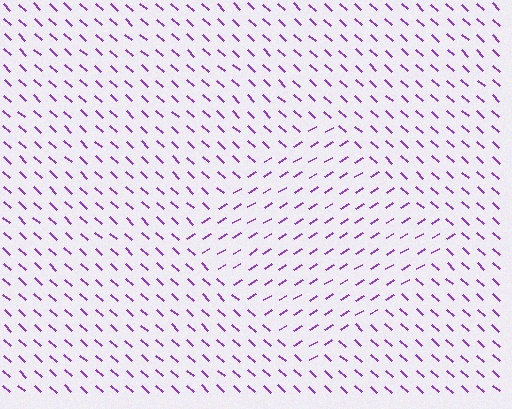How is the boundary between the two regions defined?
The boundary is defined purely by a change in line orientation (approximately 74 degrees difference). All lines are the same color and thickness.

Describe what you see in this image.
The image is filled with small purple line segments. A diamond region in the image has lines oriented differently from the surrounding lines, creating a visible texture boundary.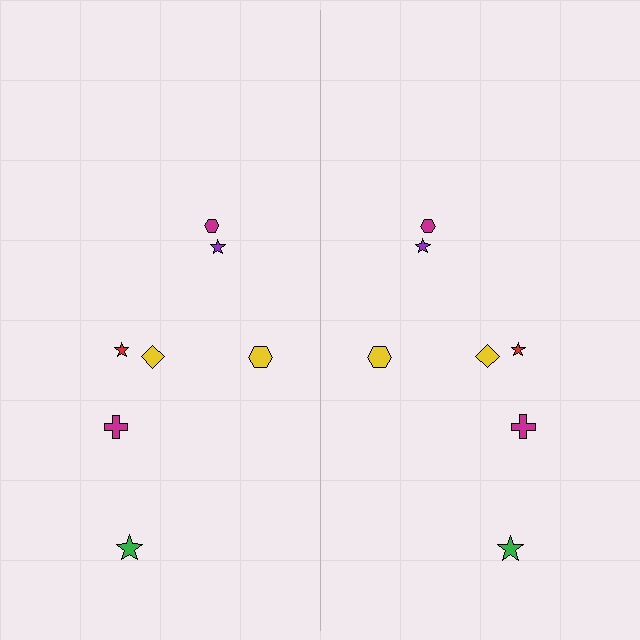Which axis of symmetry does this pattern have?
The pattern has a vertical axis of symmetry running through the center of the image.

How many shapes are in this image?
There are 14 shapes in this image.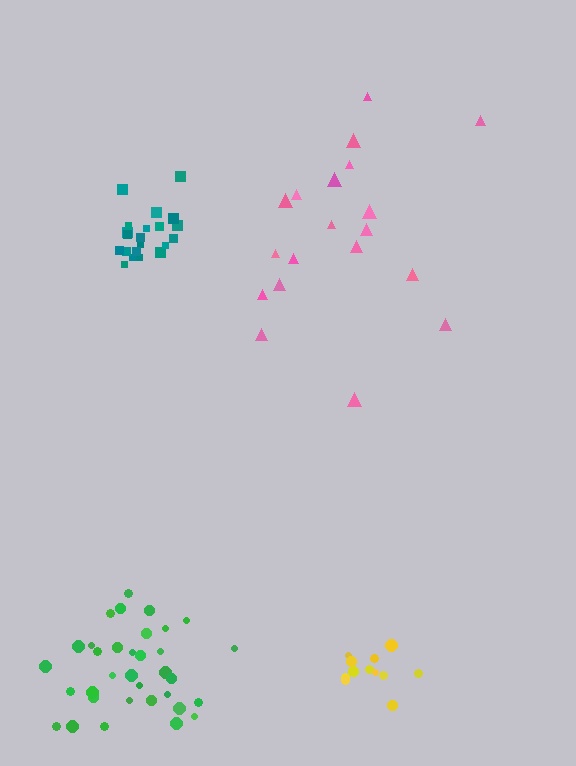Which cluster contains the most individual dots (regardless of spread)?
Green (34).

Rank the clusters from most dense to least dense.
teal, yellow, green, pink.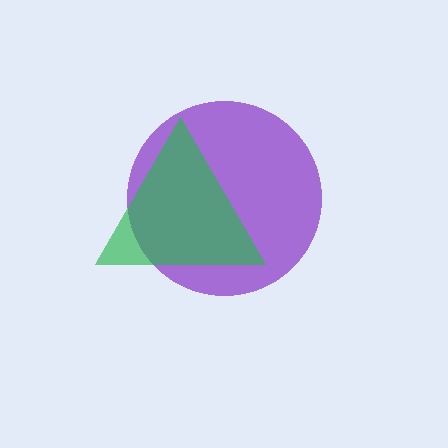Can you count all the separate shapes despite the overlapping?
Yes, there are 2 separate shapes.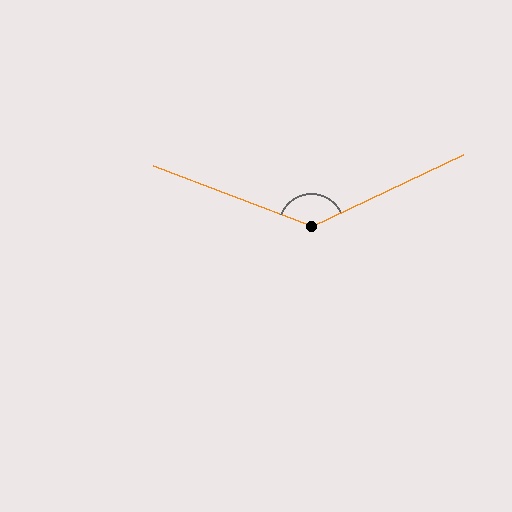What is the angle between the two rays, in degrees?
Approximately 134 degrees.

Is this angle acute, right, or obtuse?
It is obtuse.